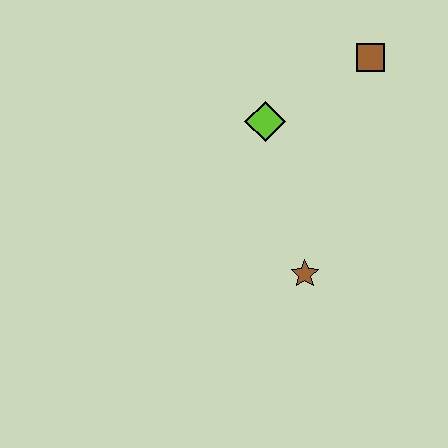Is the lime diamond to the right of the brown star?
No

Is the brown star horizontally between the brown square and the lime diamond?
Yes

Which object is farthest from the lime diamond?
The brown star is farthest from the lime diamond.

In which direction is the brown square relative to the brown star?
The brown square is above the brown star.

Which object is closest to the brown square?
The lime diamond is closest to the brown square.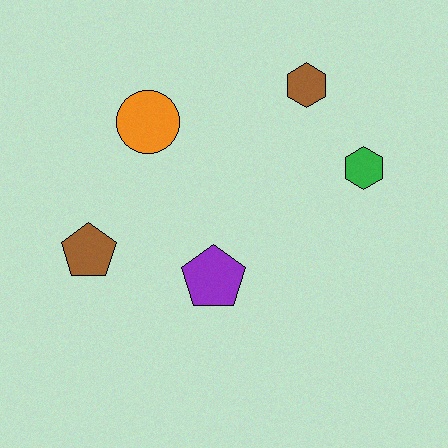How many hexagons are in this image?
There are 2 hexagons.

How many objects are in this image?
There are 5 objects.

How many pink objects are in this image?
There are no pink objects.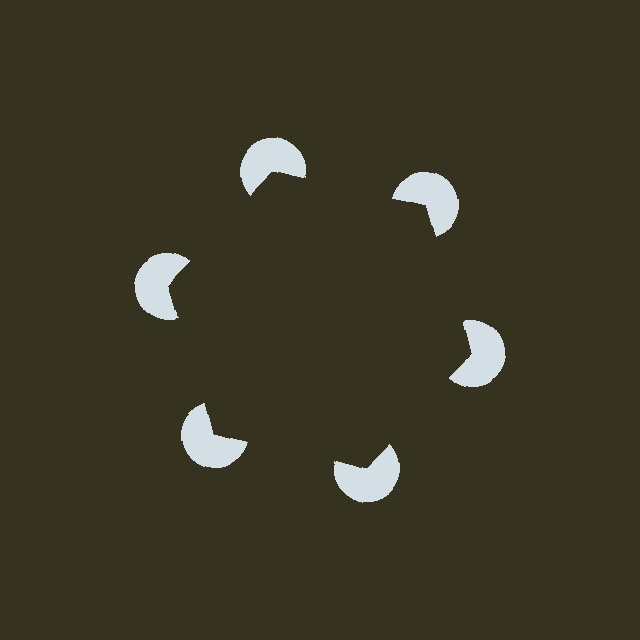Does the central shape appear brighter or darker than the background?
It typically appears slightly darker than the background, even though no actual brightness change is drawn.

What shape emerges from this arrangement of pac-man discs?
An illusory hexagon — its edges are inferred from the aligned wedge cuts in the pac-man discs, not physically drawn.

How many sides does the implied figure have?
6 sides.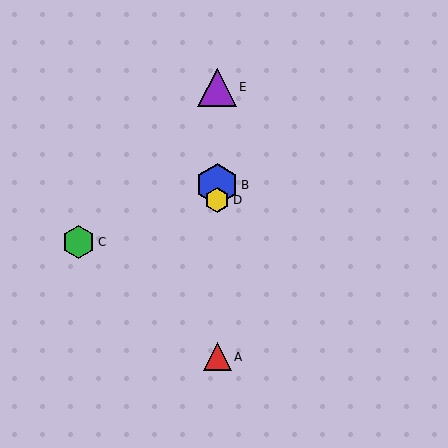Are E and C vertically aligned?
No, E is at x≈217 and C is at x≈79.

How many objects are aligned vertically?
4 objects (A, B, D, E) are aligned vertically.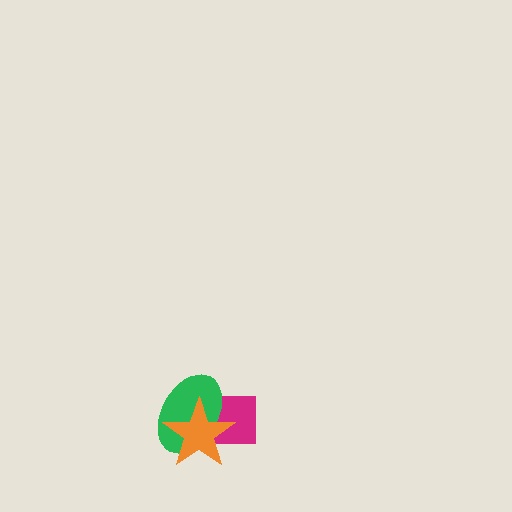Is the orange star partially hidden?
No, no other shape covers it.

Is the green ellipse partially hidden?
Yes, it is partially covered by another shape.